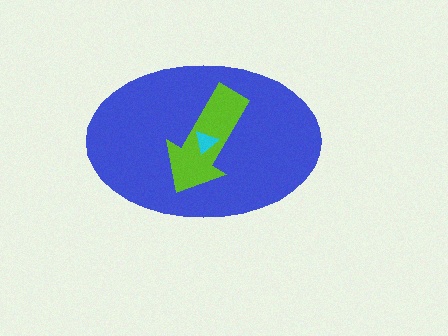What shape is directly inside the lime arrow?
The cyan triangle.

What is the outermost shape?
The blue ellipse.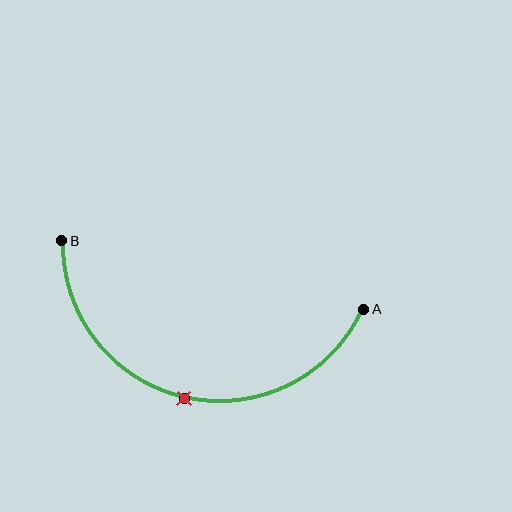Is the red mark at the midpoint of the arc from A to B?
Yes. The red mark lies on the arc at equal arc-length from both A and B — it is the arc midpoint.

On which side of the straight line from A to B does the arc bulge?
The arc bulges below the straight line connecting A and B.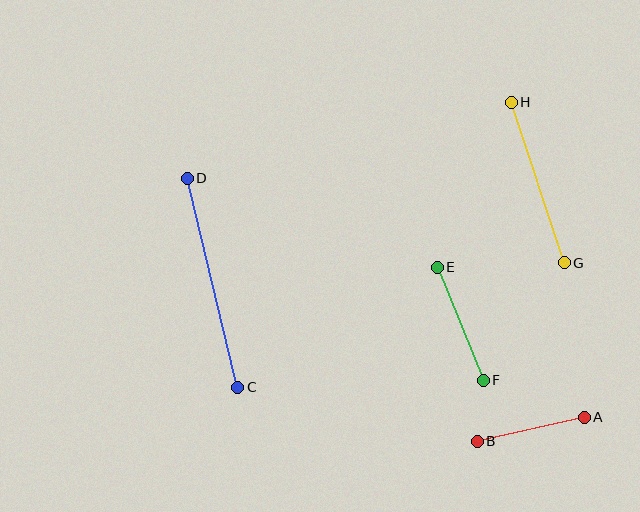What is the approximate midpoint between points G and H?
The midpoint is at approximately (538, 183) pixels.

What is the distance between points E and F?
The distance is approximately 122 pixels.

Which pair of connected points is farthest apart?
Points C and D are farthest apart.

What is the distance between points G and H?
The distance is approximately 169 pixels.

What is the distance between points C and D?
The distance is approximately 215 pixels.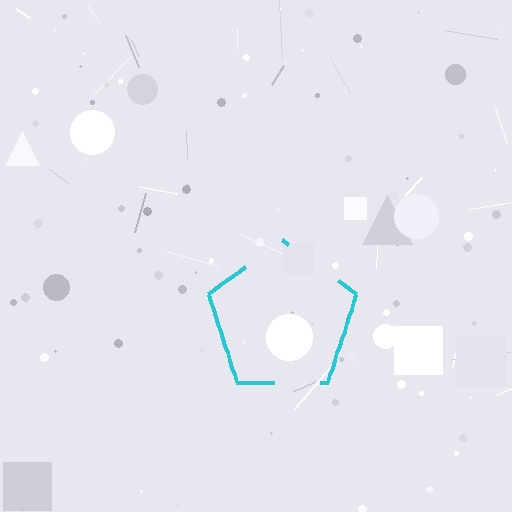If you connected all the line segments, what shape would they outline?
They would outline a pentagon.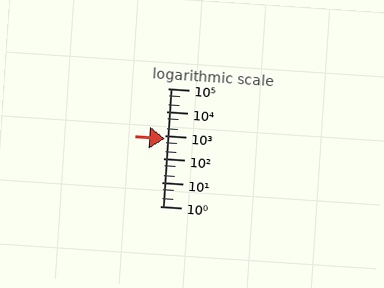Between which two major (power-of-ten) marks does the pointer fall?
The pointer is between 100 and 1000.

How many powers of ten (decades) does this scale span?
The scale spans 5 decades, from 1 to 100000.